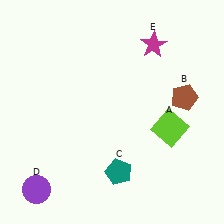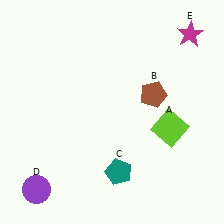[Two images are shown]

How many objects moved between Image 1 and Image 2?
2 objects moved between the two images.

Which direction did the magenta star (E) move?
The magenta star (E) moved right.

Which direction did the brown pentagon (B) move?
The brown pentagon (B) moved left.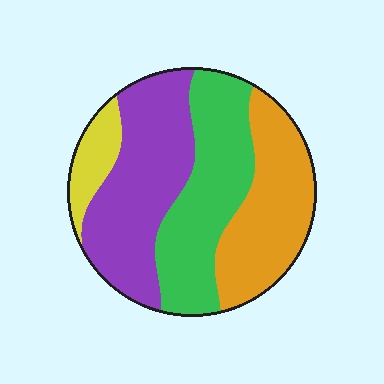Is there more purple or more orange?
Purple.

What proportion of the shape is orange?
Orange covers around 25% of the shape.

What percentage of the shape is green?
Green takes up about one third (1/3) of the shape.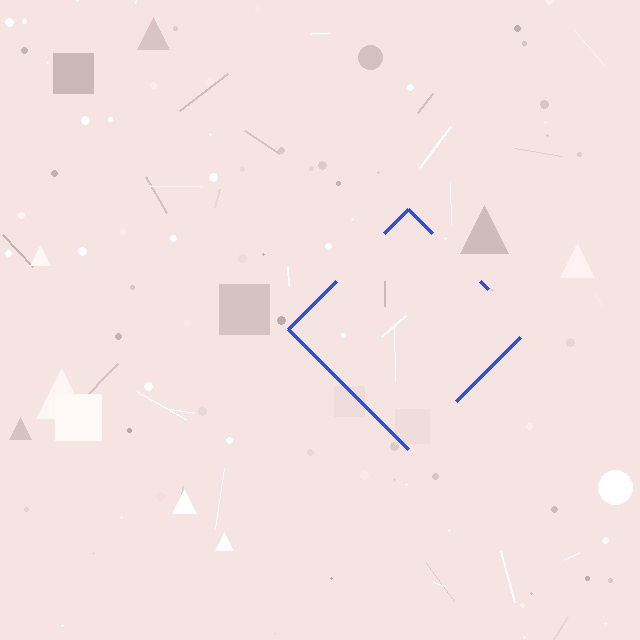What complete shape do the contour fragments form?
The contour fragments form a diamond.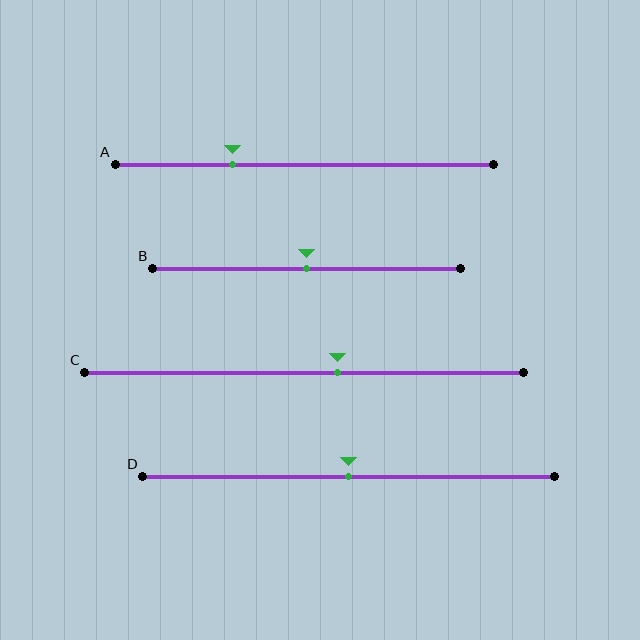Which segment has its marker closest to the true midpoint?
Segment B has its marker closest to the true midpoint.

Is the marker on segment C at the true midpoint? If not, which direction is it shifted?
No, the marker on segment C is shifted to the right by about 8% of the segment length.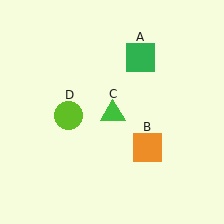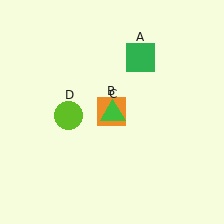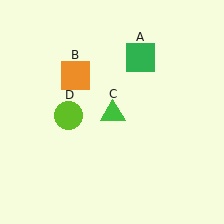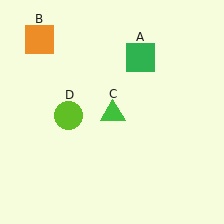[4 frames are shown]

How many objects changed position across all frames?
1 object changed position: orange square (object B).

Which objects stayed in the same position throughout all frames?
Green square (object A) and green triangle (object C) and lime circle (object D) remained stationary.